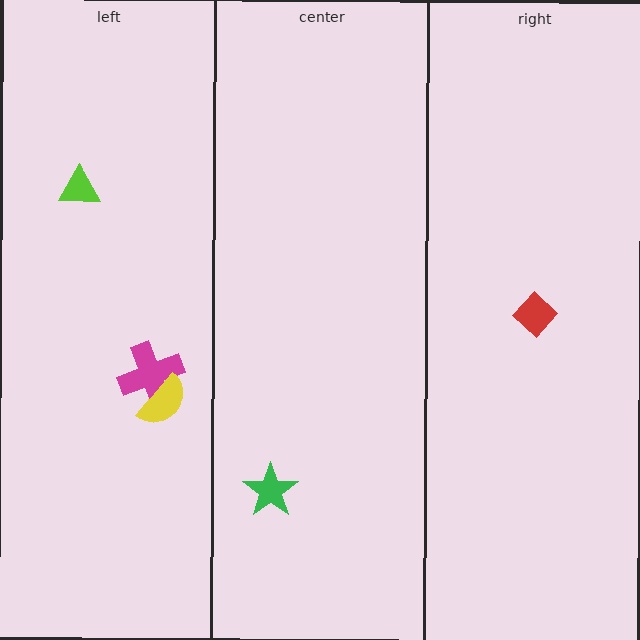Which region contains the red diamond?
The right region.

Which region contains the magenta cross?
The left region.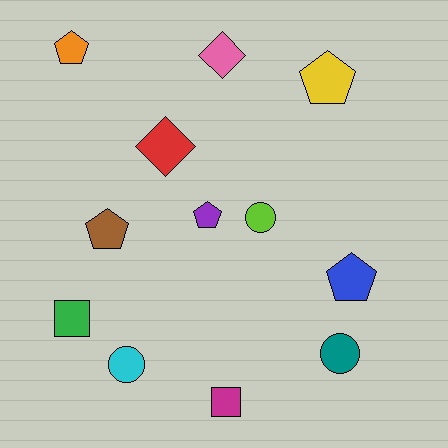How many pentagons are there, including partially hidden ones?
There are 5 pentagons.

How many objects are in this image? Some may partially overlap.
There are 12 objects.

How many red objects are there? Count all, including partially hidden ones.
There is 1 red object.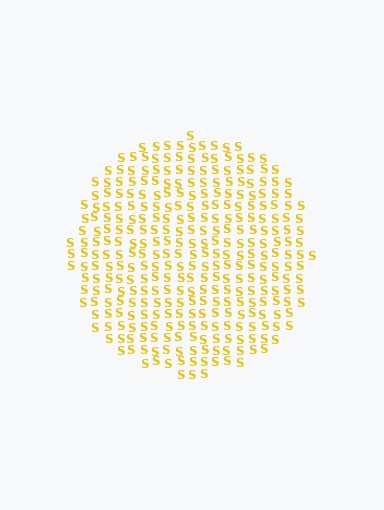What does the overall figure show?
The overall figure shows a circle.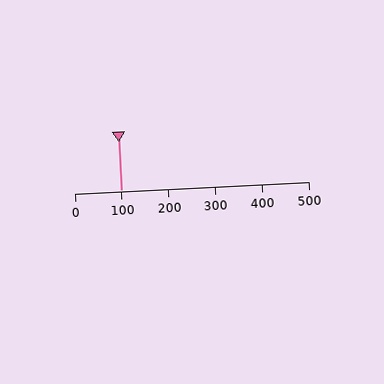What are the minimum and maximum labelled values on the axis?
The axis runs from 0 to 500.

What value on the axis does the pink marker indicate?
The marker indicates approximately 100.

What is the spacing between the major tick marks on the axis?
The major ticks are spaced 100 apart.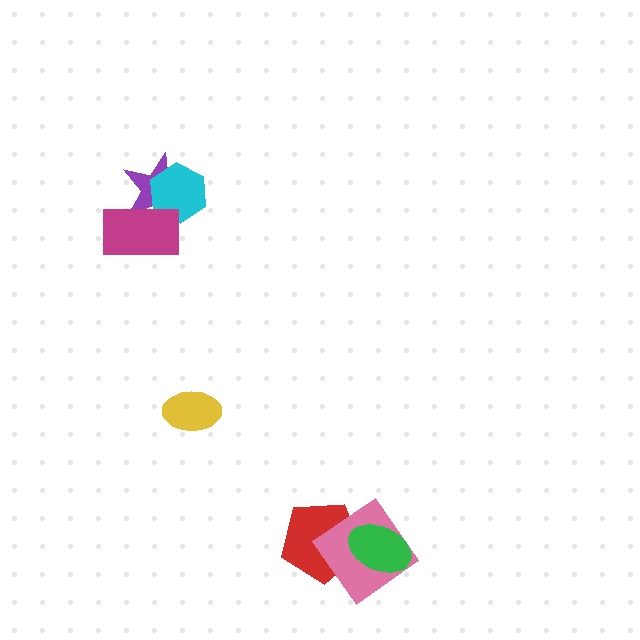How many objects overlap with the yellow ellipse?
0 objects overlap with the yellow ellipse.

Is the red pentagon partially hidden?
Yes, it is partially covered by another shape.